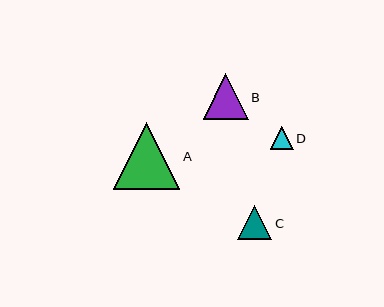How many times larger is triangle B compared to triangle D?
Triangle B is approximately 2.0 times the size of triangle D.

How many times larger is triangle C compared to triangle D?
Triangle C is approximately 1.5 times the size of triangle D.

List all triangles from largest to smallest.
From largest to smallest: A, B, C, D.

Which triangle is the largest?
Triangle A is the largest with a size of approximately 66 pixels.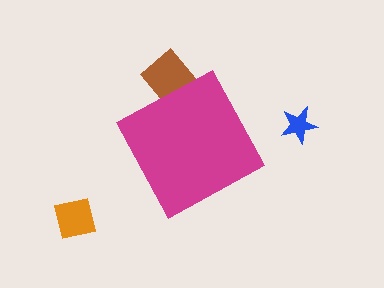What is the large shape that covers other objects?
A magenta diamond.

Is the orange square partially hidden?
No, the orange square is fully visible.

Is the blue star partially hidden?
No, the blue star is fully visible.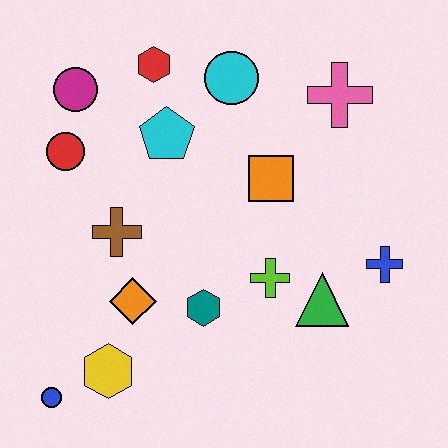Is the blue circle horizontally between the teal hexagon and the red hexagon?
No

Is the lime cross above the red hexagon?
No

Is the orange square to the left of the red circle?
No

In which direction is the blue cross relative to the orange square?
The blue cross is to the right of the orange square.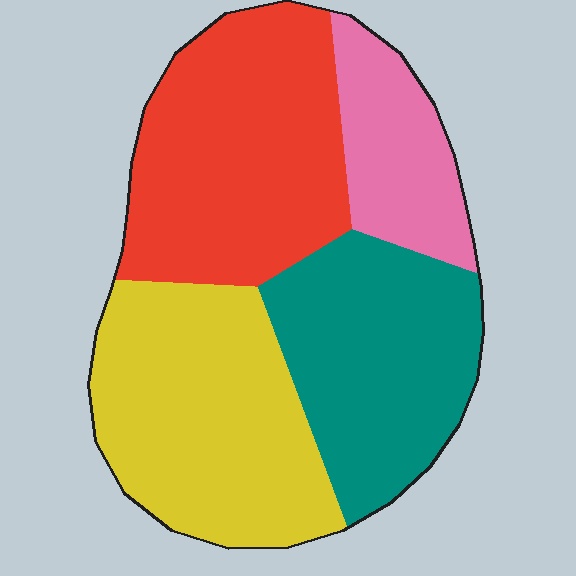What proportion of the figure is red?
Red covers about 30% of the figure.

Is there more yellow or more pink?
Yellow.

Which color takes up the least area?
Pink, at roughly 15%.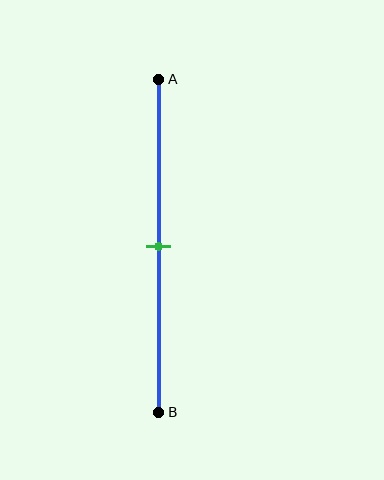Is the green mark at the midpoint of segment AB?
Yes, the mark is approximately at the midpoint.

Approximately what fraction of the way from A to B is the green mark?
The green mark is approximately 50% of the way from A to B.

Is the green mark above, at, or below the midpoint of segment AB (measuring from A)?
The green mark is approximately at the midpoint of segment AB.